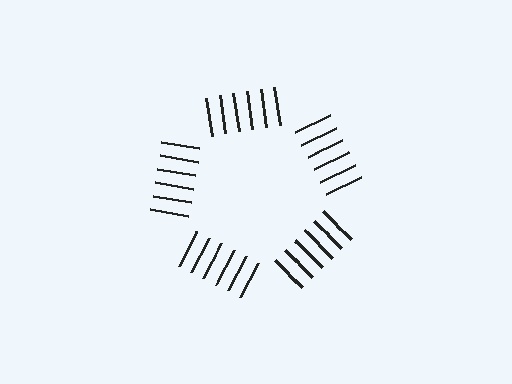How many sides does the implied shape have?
5 sides — the line-ends trace a pentagon.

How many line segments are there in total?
30 — 6 along each of the 5 edges.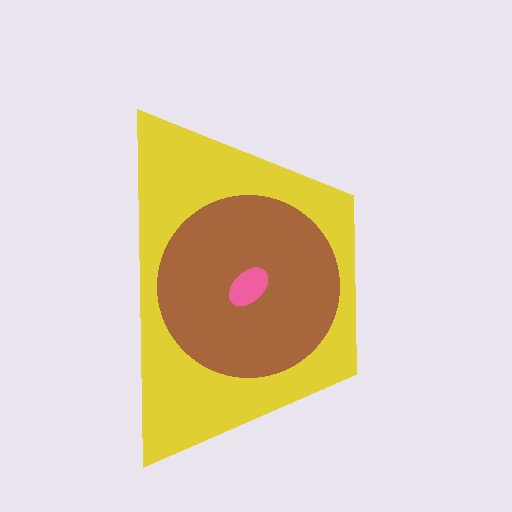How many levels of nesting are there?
3.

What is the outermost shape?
The yellow trapezoid.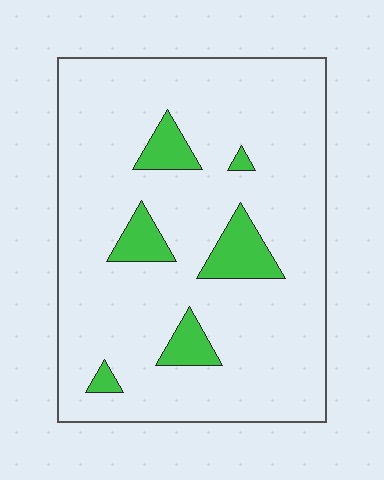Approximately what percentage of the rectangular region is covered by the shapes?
Approximately 10%.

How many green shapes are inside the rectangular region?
6.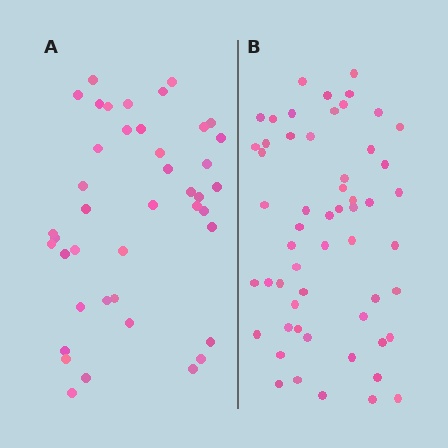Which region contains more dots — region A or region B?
Region B (the right region) has more dots.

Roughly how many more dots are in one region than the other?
Region B has approximately 15 more dots than region A.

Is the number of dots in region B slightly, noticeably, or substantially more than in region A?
Region B has noticeably more, but not dramatically so. The ratio is roughly 1.3 to 1.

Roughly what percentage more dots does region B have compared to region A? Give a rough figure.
About 35% more.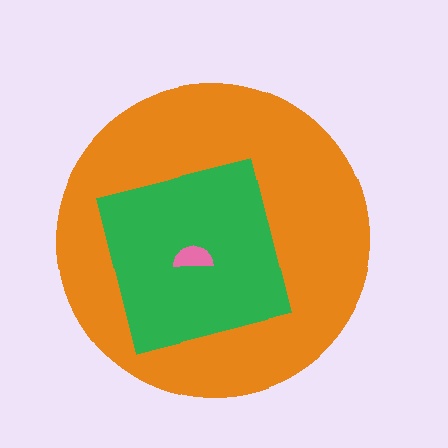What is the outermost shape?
The orange circle.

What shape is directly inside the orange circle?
The green square.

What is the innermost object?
The pink semicircle.